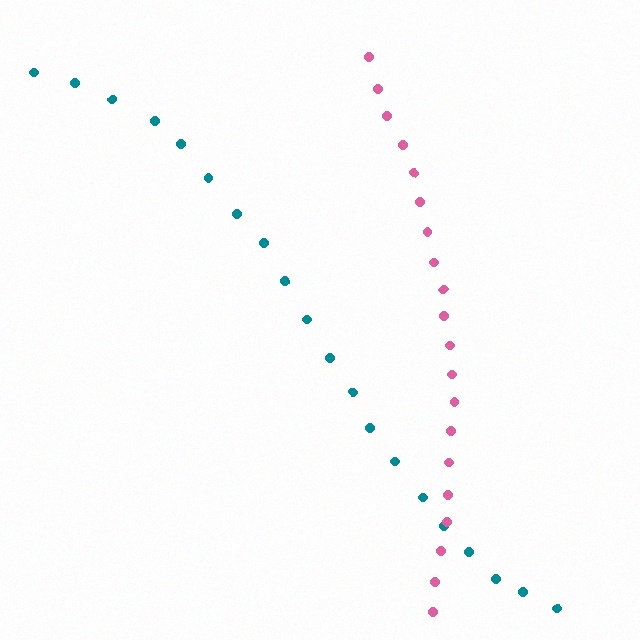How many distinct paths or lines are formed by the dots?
There are 2 distinct paths.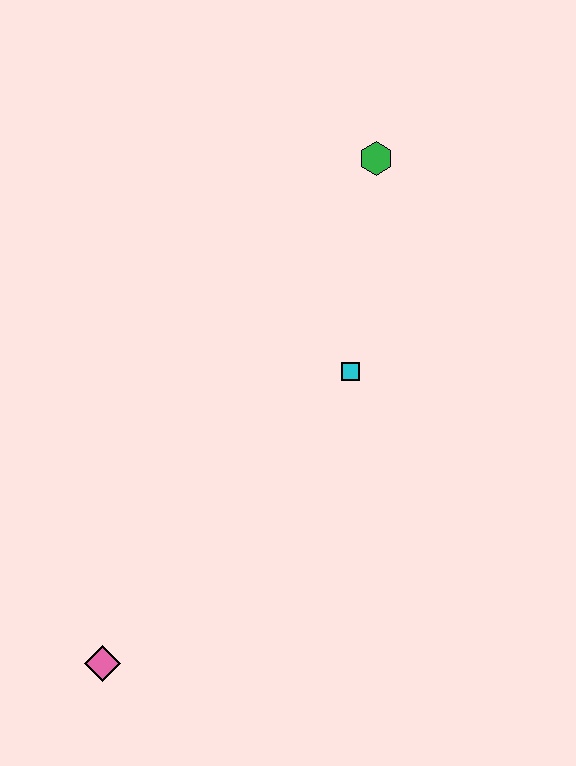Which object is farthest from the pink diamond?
The green hexagon is farthest from the pink diamond.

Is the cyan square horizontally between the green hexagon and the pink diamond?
Yes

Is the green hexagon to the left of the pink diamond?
No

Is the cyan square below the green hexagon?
Yes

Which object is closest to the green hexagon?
The cyan square is closest to the green hexagon.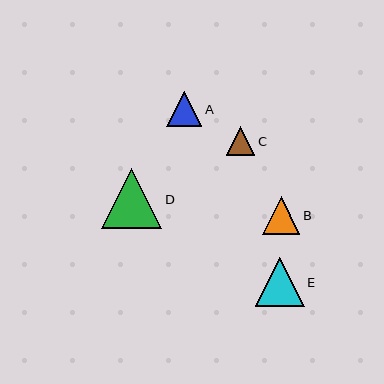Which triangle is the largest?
Triangle D is the largest with a size of approximately 60 pixels.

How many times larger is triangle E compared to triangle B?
Triangle E is approximately 1.3 times the size of triangle B.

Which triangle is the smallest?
Triangle C is the smallest with a size of approximately 29 pixels.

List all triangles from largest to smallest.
From largest to smallest: D, E, B, A, C.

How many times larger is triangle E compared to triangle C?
Triangle E is approximately 1.7 times the size of triangle C.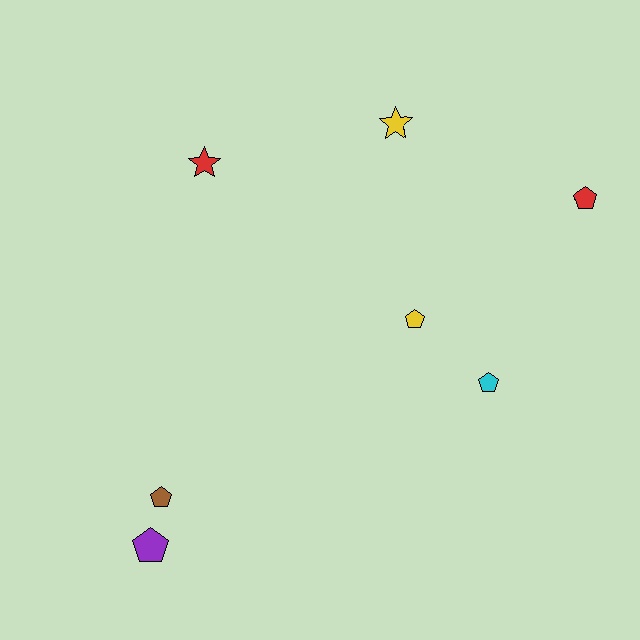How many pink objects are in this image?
There are no pink objects.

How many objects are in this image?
There are 7 objects.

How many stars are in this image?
There are 2 stars.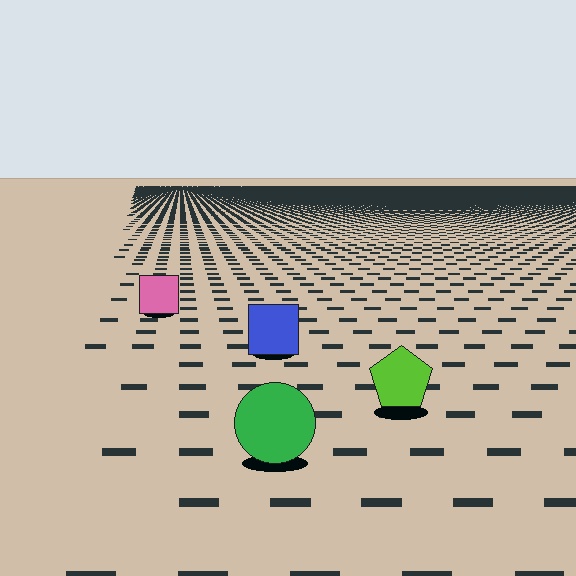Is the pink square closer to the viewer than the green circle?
No. The green circle is closer — you can tell from the texture gradient: the ground texture is coarser near it.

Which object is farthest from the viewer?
The pink square is farthest from the viewer. It appears smaller and the ground texture around it is denser.